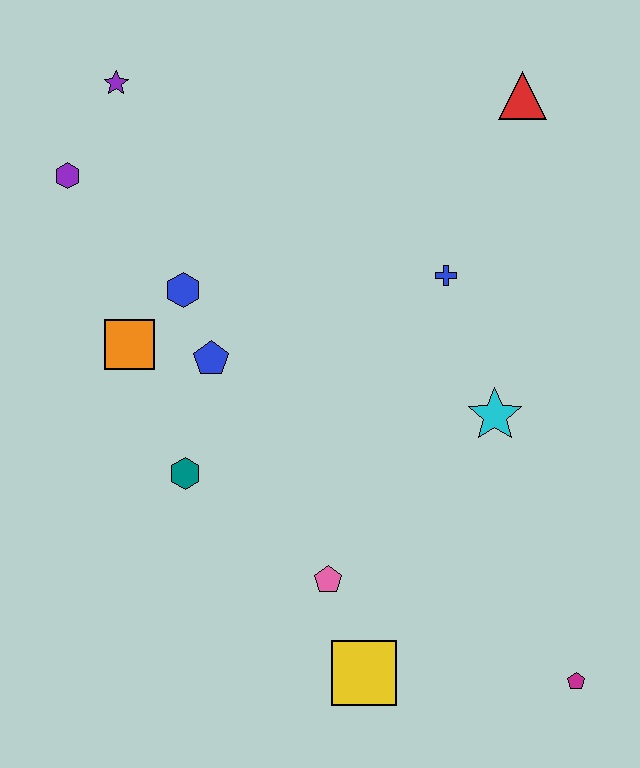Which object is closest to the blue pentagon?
The blue hexagon is closest to the blue pentagon.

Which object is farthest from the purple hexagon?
The magenta pentagon is farthest from the purple hexagon.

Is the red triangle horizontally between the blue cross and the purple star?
No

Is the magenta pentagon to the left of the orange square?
No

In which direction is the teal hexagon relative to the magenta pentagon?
The teal hexagon is to the left of the magenta pentagon.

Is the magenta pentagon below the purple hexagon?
Yes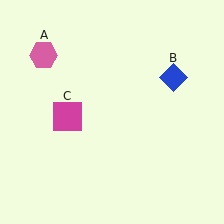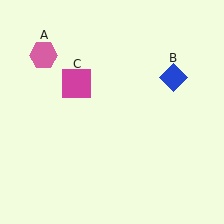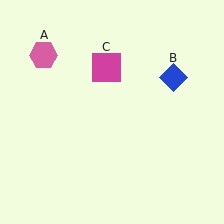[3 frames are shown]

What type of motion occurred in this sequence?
The magenta square (object C) rotated clockwise around the center of the scene.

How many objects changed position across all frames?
1 object changed position: magenta square (object C).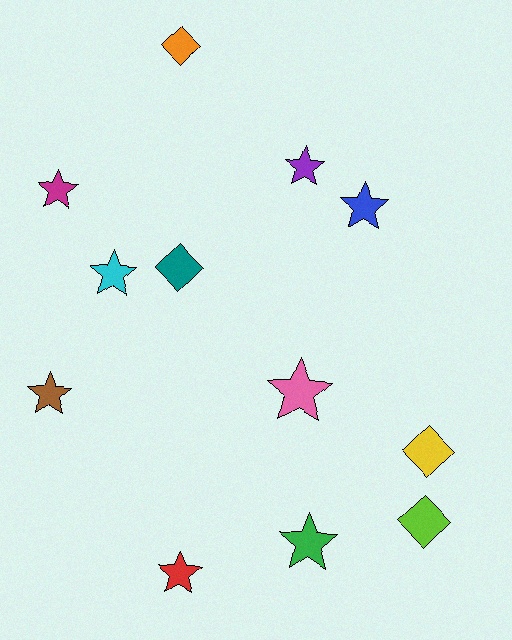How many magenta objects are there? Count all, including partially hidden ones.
There is 1 magenta object.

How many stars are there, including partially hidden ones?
There are 8 stars.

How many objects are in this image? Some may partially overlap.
There are 12 objects.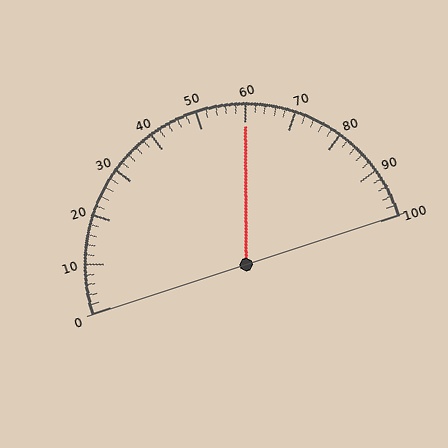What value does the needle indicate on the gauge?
The needle indicates approximately 60.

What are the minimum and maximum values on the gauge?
The gauge ranges from 0 to 100.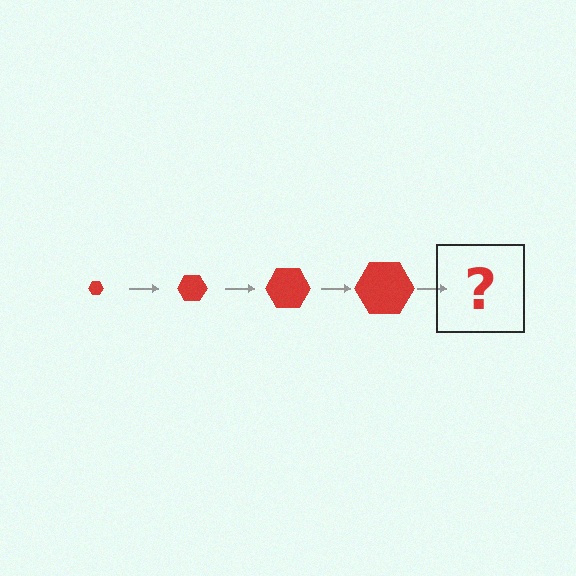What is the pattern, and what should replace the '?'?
The pattern is that the hexagon gets progressively larger each step. The '?' should be a red hexagon, larger than the previous one.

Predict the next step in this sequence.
The next step is a red hexagon, larger than the previous one.